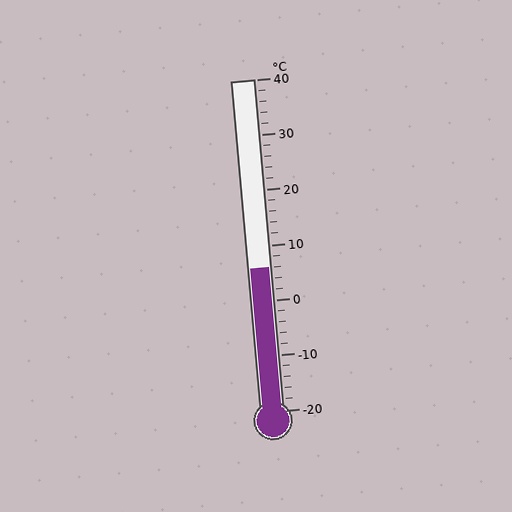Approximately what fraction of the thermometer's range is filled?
The thermometer is filled to approximately 45% of its range.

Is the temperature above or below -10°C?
The temperature is above -10°C.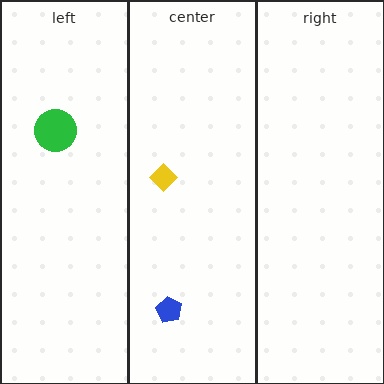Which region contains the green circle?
The left region.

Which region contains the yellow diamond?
The center region.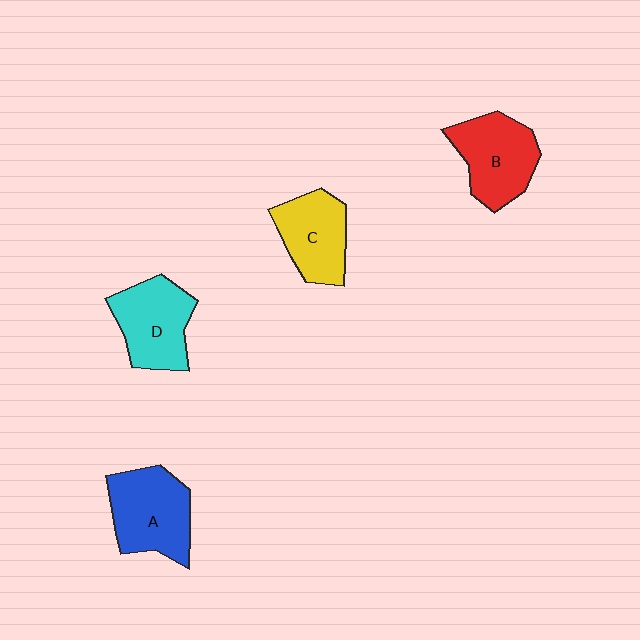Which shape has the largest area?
Shape A (blue).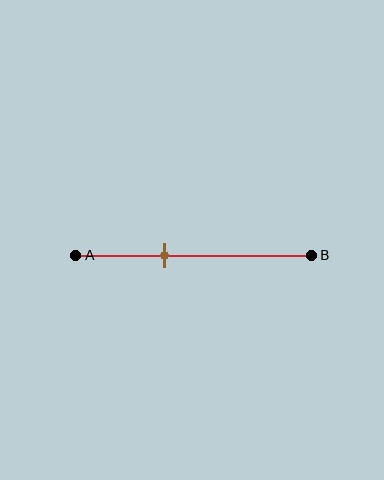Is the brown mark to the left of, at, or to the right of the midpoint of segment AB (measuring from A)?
The brown mark is to the left of the midpoint of segment AB.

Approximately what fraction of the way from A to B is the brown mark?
The brown mark is approximately 40% of the way from A to B.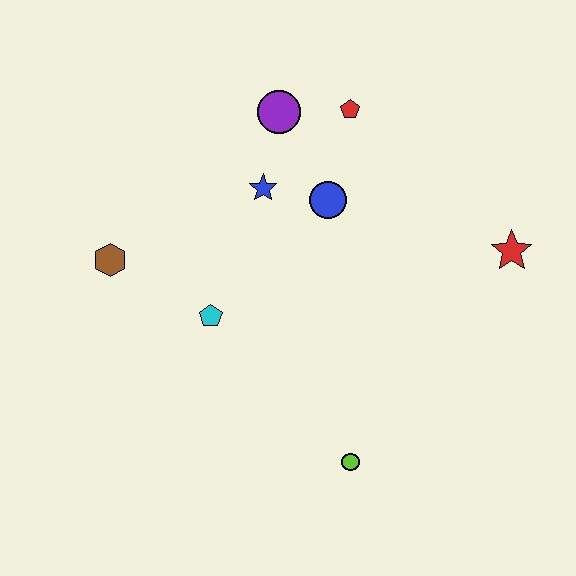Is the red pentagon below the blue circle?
No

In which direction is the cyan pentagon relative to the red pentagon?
The cyan pentagon is below the red pentagon.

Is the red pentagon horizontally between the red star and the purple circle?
Yes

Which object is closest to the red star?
The blue circle is closest to the red star.